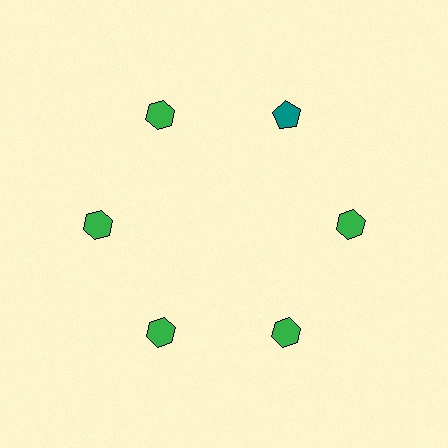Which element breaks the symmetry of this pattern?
The teal pentagon at roughly the 1 o'clock position breaks the symmetry. All other shapes are green hexagons.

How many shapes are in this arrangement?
There are 6 shapes arranged in a ring pattern.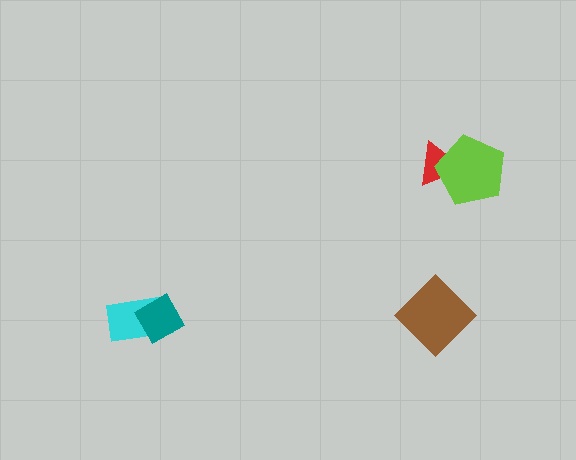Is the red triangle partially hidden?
Yes, it is partially covered by another shape.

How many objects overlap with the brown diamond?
0 objects overlap with the brown diamond.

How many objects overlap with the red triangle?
1 object overlaps with the red triangle.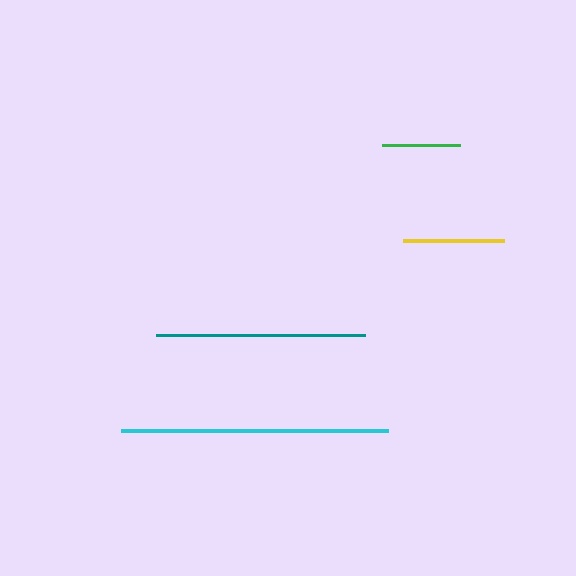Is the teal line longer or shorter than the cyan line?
The cyan line is longer than the teal line.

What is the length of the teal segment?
The teal segment is approximately 209 pixels long.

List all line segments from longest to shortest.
From longest to shortest: cyan, teal, yellow, green.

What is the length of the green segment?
The green segment is approximately 78 pixels long.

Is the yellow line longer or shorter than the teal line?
The teal line is longer than the yellow line.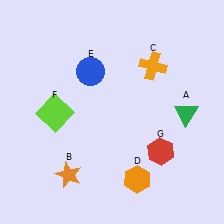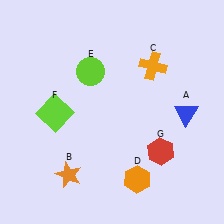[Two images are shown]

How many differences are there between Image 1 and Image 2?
There are 2 differences between the two images.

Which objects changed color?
A changed from green to blue. E changed from blue to lime.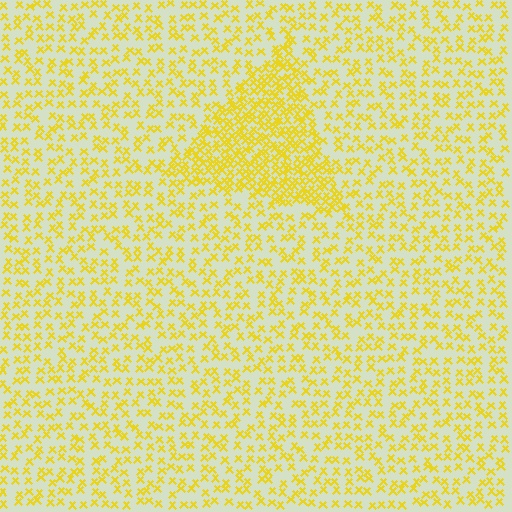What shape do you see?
I see a triangle.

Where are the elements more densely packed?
The elements are more densely packed inside the triangle boundary.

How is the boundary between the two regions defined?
The boundary is defined by a change in element density (approximately 2.3x ratio). All elements are the same color, size, and shape.